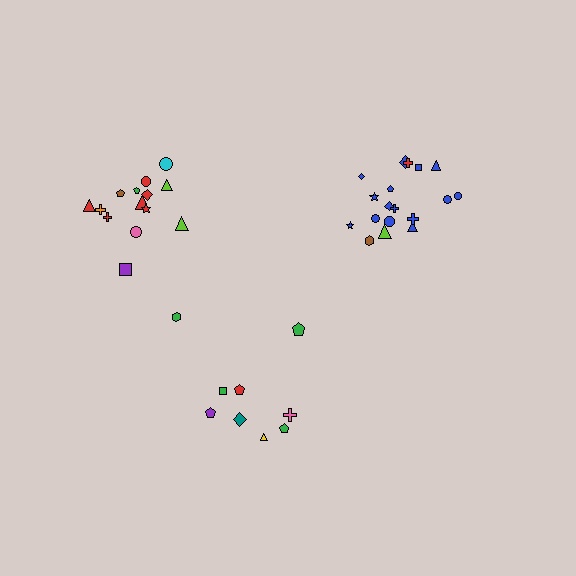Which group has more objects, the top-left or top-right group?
The top-right group.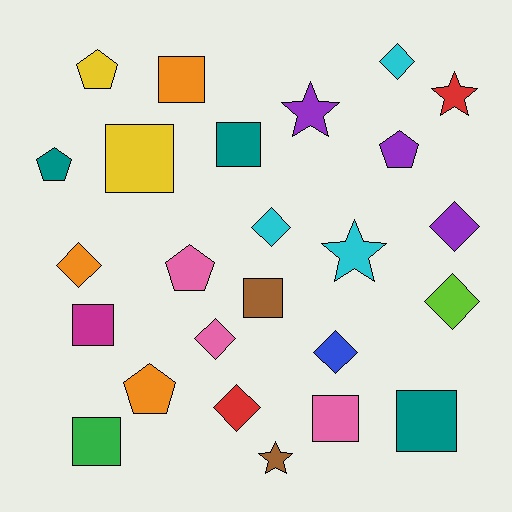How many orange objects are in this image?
There are 3 orange objects.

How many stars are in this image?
There are 4 stars.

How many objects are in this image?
There are 25 objects.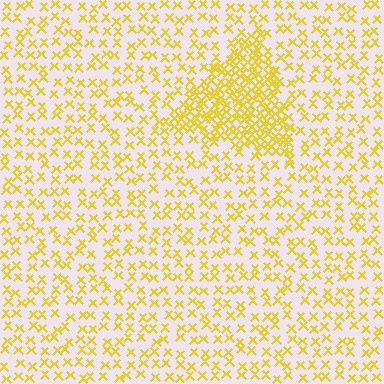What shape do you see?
I see a triangle.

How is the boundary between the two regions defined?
The boundary is defined by a change in element density (approximately 2.5x ratio). All elements are the same color, size, and shape.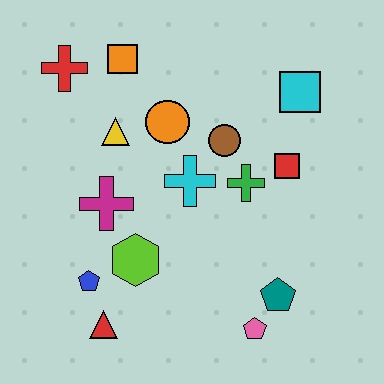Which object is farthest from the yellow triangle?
The pink pentagon is farthest from the yellow triangle.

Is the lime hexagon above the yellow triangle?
No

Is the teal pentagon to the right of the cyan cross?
Yes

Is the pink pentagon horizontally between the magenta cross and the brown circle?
No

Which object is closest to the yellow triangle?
The orange circle is closest to the yellow triangle.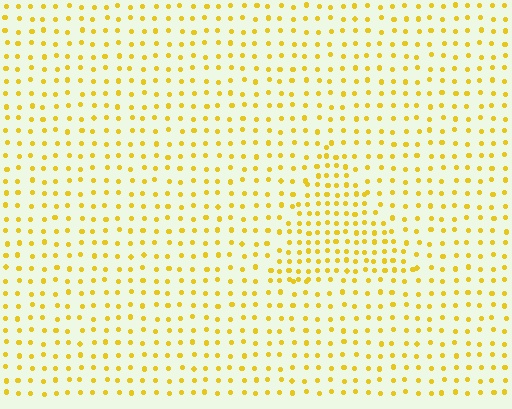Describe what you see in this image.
The image contains small yellow elements arranged at two different densities. A triangle-shaped region is visible where the elements are more densely packed than the surrounding area.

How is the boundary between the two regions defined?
The boundary is defined by a change in element density (approximately 1.7x ratio). All elements are the same color, size, and shape.